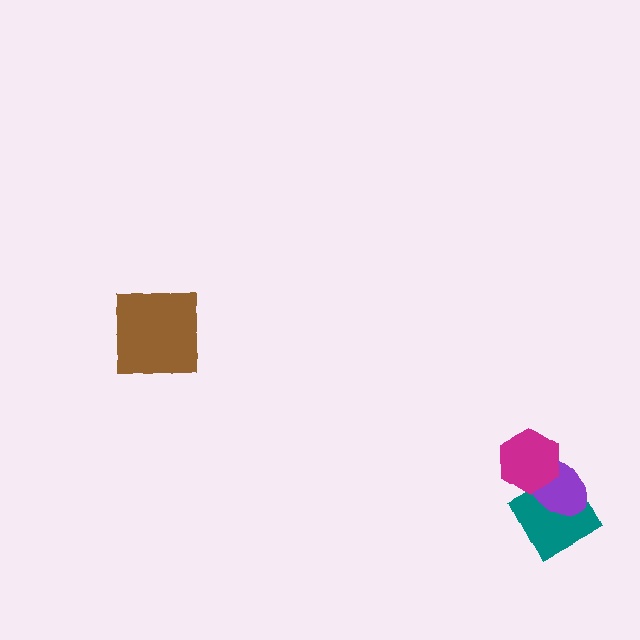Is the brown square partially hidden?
No, no other shape covers it.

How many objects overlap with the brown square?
0 objects overlap with the brown square.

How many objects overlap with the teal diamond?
2 objects overlap with the teal diamond.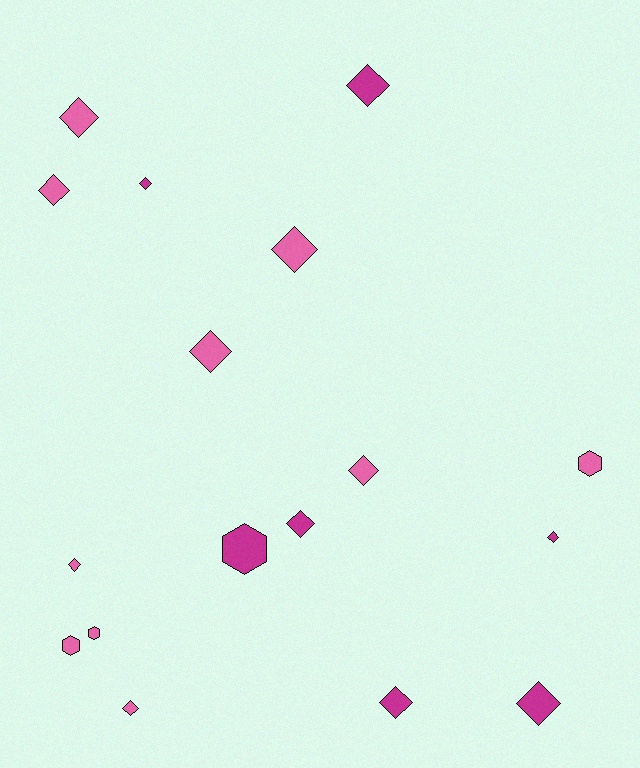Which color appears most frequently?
Pink, with 10 objects.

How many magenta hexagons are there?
There is 1 magenta hexagon.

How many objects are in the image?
There are 17 objects.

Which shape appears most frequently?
Diamond, with 13 objects.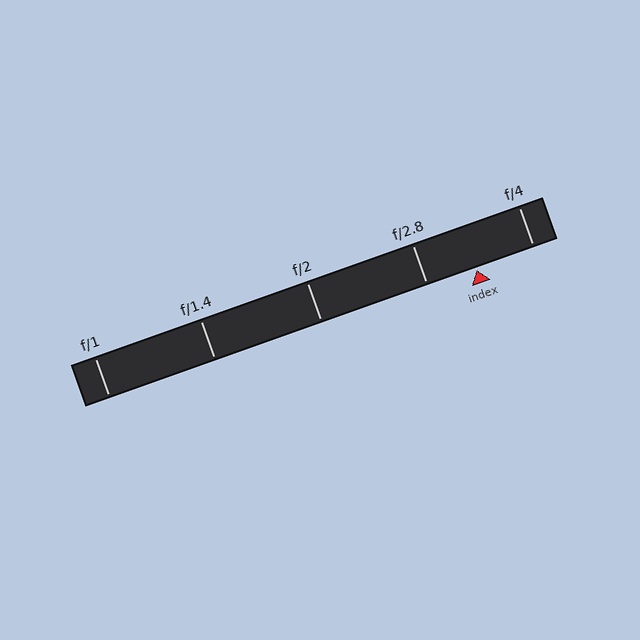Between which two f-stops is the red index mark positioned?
The index mark is between f/2.8 and f/4.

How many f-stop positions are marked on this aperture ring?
There are 5 f-stop positions marked.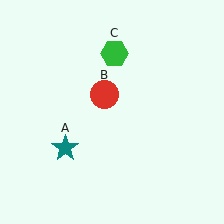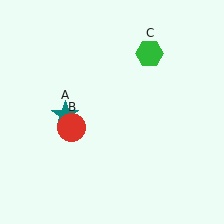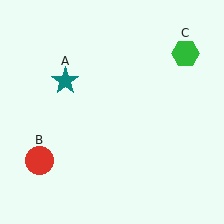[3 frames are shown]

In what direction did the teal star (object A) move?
The teal star (object A) moved up.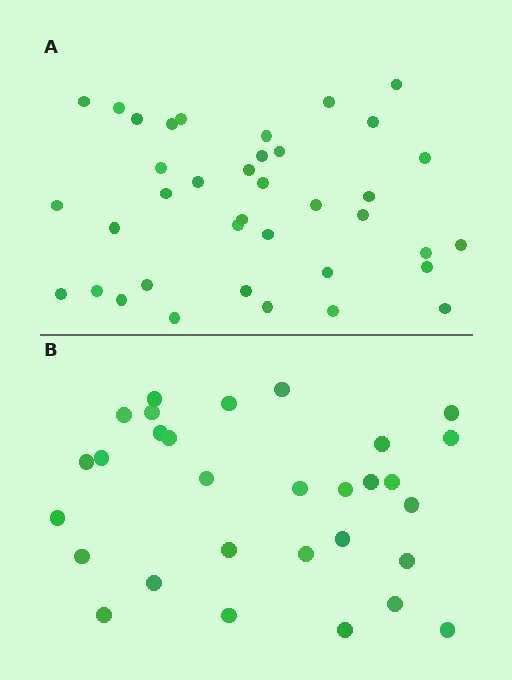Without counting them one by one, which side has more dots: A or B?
Region A (the top region) has more dots.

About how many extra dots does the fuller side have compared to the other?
Region A has roughly 8 or so more dots than region B.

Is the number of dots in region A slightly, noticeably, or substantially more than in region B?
Region A has noticeably more, but not dramatically so. The ratio is roughly 1.3 to 1.